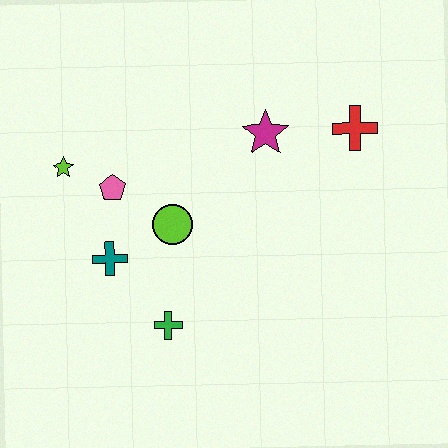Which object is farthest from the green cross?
The red cross is farthest from the green cross.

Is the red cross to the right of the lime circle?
Yes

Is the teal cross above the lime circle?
No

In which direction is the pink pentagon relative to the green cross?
The pink pentagon is above the green cross.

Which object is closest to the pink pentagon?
The lime star is closest to the pink pentagon.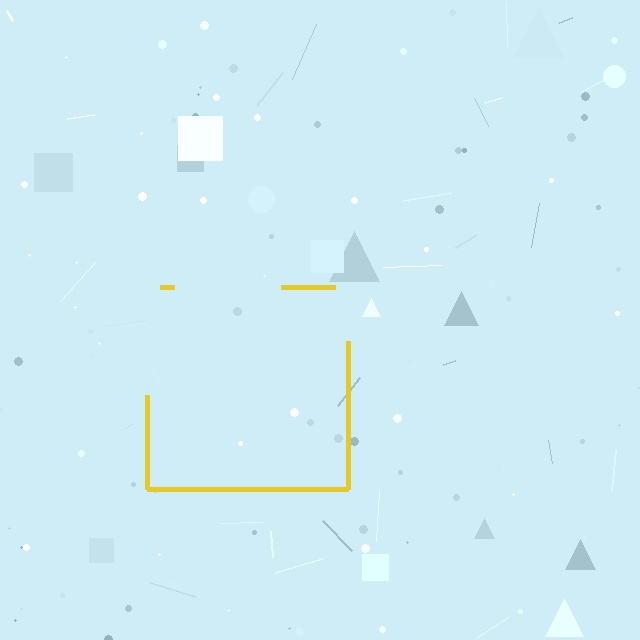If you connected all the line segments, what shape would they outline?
They would outline a square.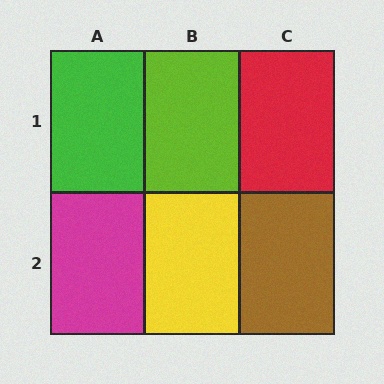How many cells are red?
1 cell is red.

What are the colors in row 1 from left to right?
Green, lime, red.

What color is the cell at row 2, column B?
Yellow.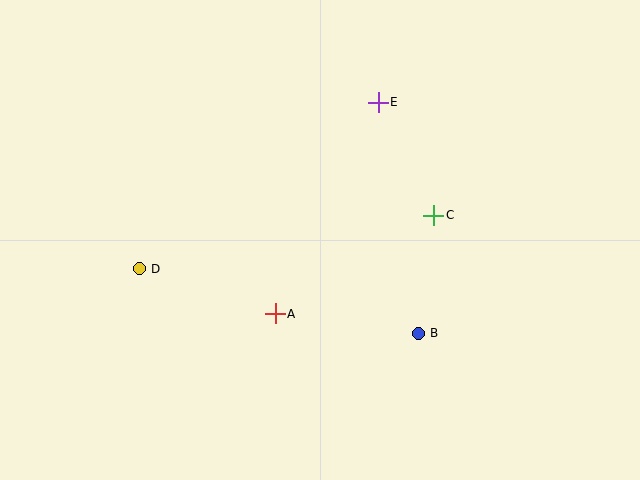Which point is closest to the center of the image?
Point A at (275, 314) is closest to the center.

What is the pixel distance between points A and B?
The distance between A and B is 144 pixels.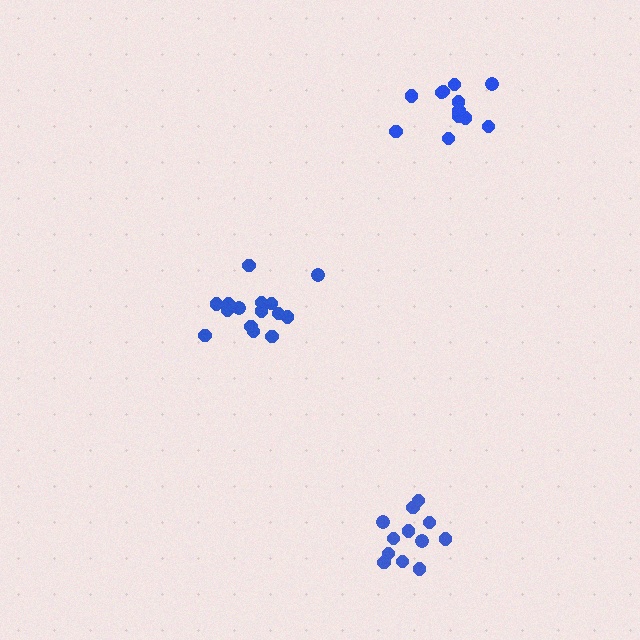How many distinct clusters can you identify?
There are 3 distinct clusters.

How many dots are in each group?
Group 1: 12 dots, Group 2: 15 dots, Group 3: 12 dots (39 total).